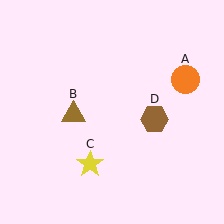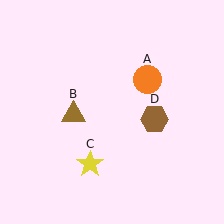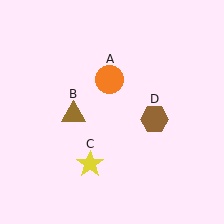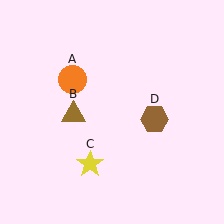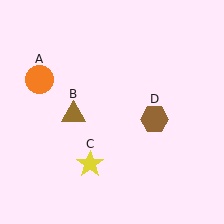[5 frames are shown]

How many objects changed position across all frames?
1 object changed position: orange circle (object A).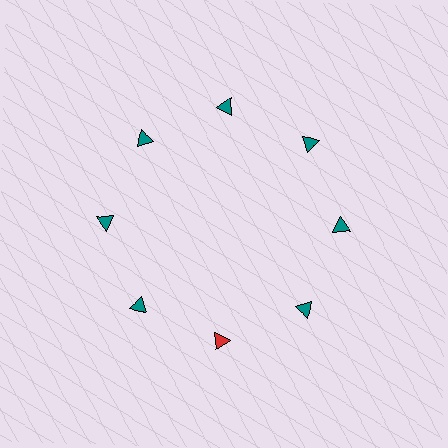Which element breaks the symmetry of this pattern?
The red triangle at roughly the 6 o'clock position breaks the symmetry. All other shapes are teal triangles.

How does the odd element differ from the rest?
It has a different color: red instead of teal.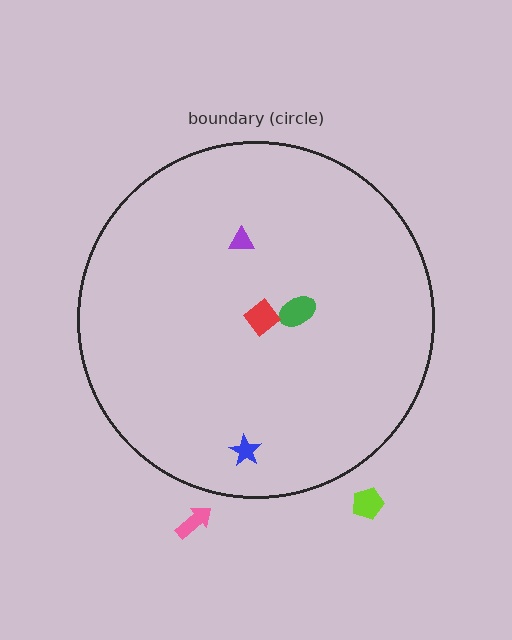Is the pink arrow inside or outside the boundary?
Outside.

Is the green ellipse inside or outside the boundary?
Inside.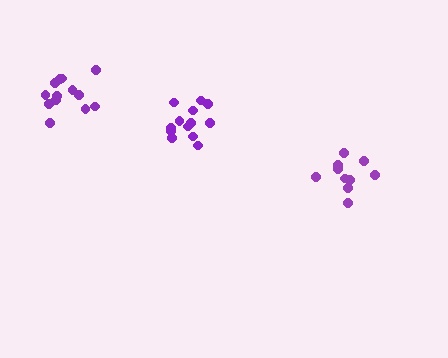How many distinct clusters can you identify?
There are 3 distinct clusters.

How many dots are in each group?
Group 1: 13 dots, Group 2: 13 dots, Group 3: 11 dots (37 total).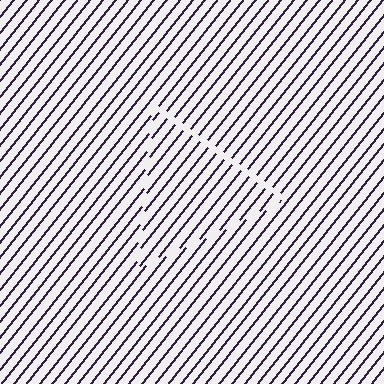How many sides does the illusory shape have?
3 sides — the line-ends trace a triangle.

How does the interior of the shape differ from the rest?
The interior of the shape contains the same grating, shifted by half a period — the contour is defined by the phase discontinuity where line-ends from the inner and outer gratings abut.